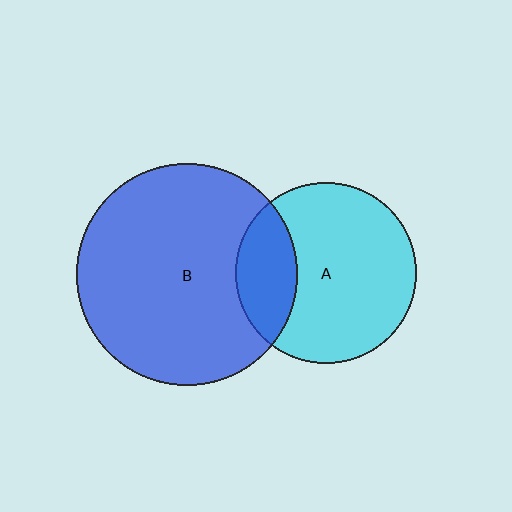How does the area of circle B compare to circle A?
Approximately 1.5 times.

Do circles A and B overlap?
Yes.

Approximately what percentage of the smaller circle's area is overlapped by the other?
Approximately 25%.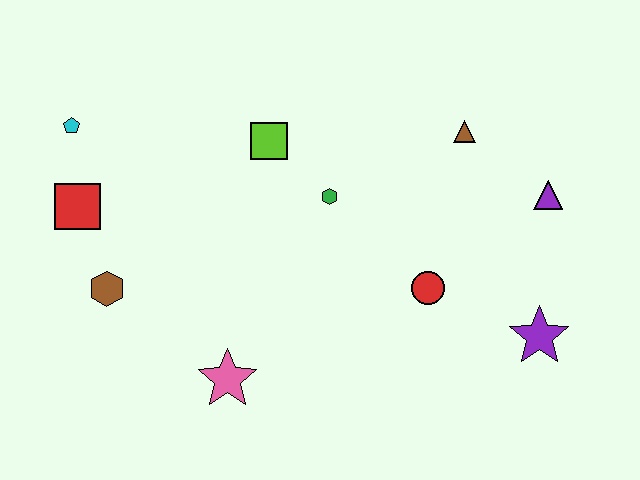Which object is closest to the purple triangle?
The brown triangle is closest to the purple triangle.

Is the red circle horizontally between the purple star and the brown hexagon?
Yes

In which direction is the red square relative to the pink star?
The red square is above the pink star.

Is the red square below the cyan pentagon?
Yes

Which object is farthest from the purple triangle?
The cyan pentagon is farthest from the purple triangle.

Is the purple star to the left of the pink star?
No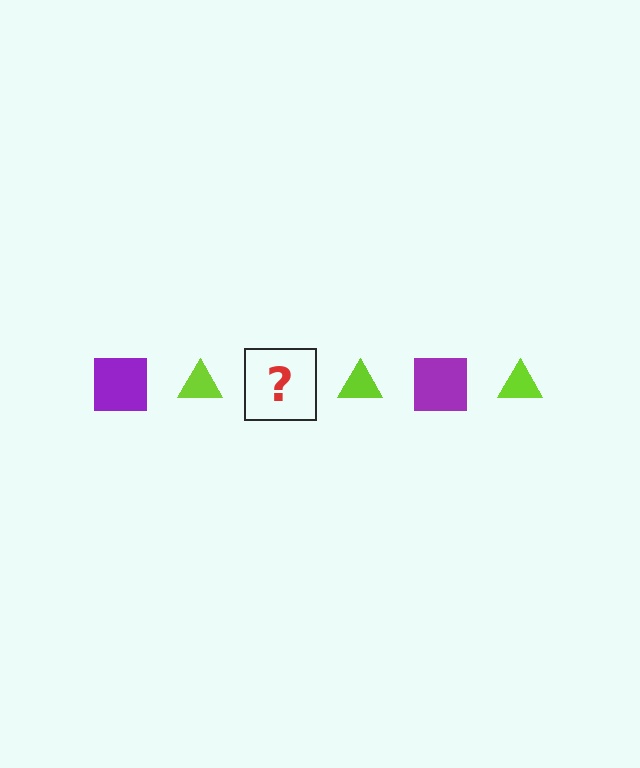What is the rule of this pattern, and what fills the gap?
The rule is that the pattern alternates between purple square and lime triangle. The gap should be filled with a purple square.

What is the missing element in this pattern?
The missing element is a purple square.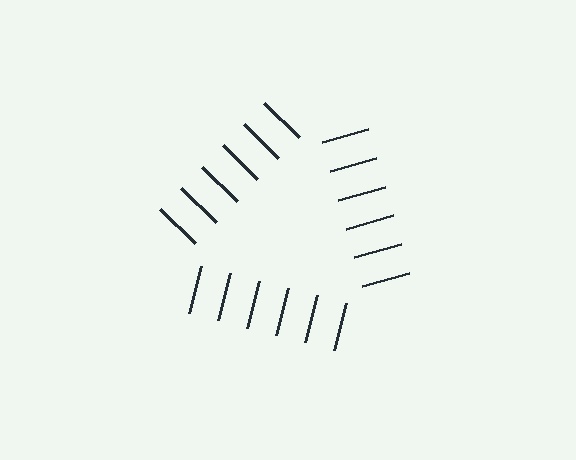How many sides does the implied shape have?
3 sides — the line-ends trace a triangle.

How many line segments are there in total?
18 — 6 along each of the 3 edges.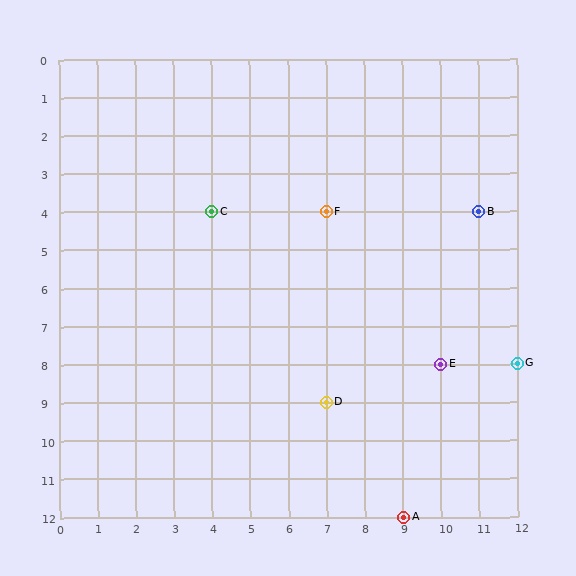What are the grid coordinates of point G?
Point G is at grid coordinates (12, 8).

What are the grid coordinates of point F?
Point F is at grid coordinates (7, 4).